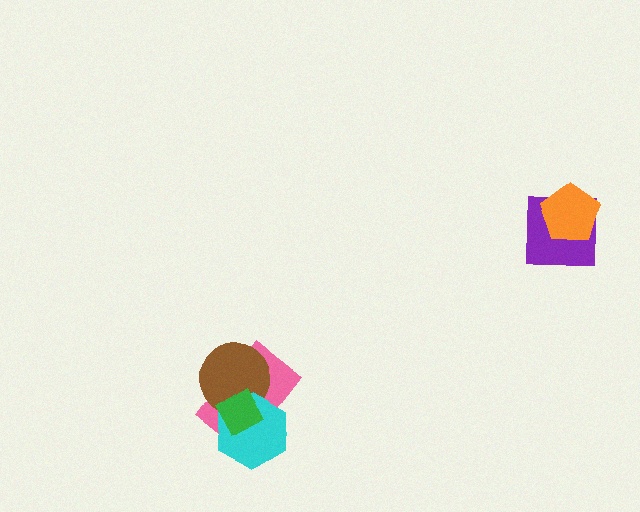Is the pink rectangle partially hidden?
Yes, it is partially covered by another shape.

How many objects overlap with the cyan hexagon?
3 objects overlap with the cyan hexagon.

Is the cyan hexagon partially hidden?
Yes, it is partially covered by another shape.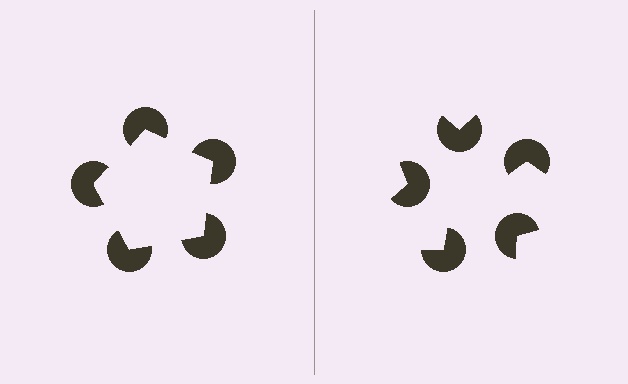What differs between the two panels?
The pac-man discs are positioned identically on both sides; only the wedge orientations differ. On the left they align to a pentagon; on the right they are misaligned.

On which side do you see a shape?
An illusory pentagon appears on the left side. On the right side the wedge cuts are rotated, so no coherent shape forms.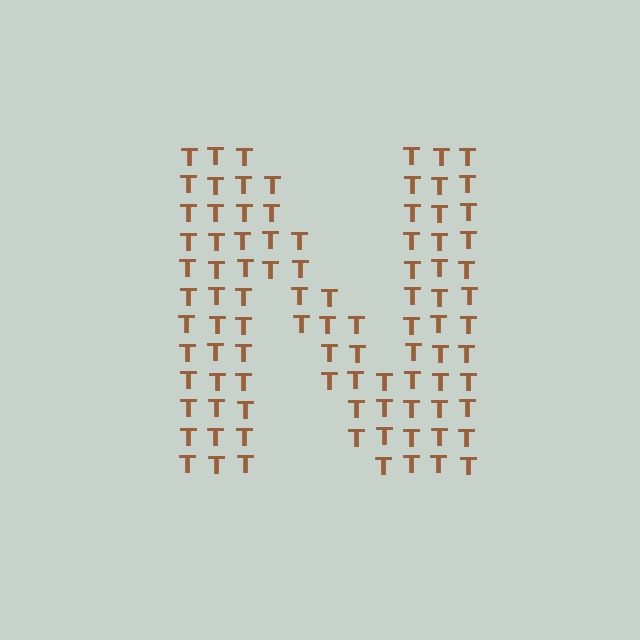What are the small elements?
The small elements are letter T's.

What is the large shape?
The large shape is the letter N.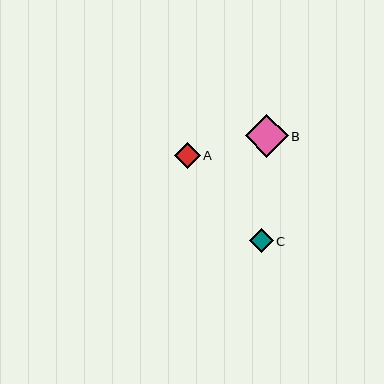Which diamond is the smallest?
Diamond C is the smallest with a size of approximately 23 pixels.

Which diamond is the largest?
Diamond B is the largest with a size of approximately 43 pixels.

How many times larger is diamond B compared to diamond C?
Diamond B is approximately 1.8 times the size of diamond C.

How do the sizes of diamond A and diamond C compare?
Diamond A and diamond C are approximately the same size.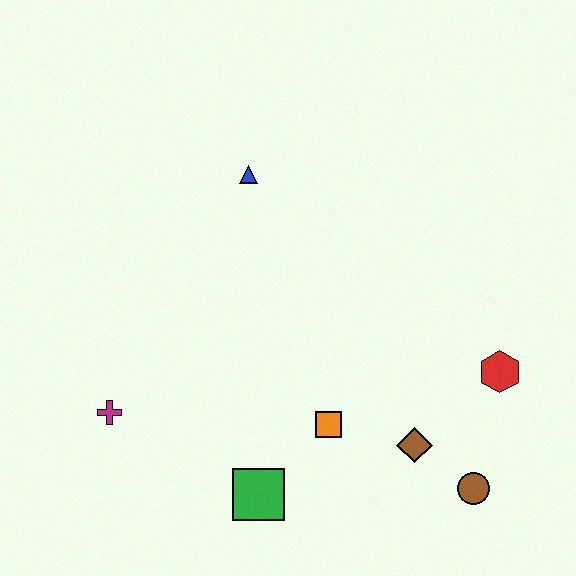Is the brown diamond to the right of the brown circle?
No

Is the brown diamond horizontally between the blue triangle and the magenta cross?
No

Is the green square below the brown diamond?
Yes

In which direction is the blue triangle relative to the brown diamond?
The blue triangle is above the brown diamond.